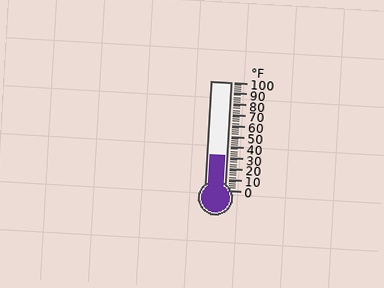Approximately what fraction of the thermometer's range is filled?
The thermometer is filled to approximately 30% of its range.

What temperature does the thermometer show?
The thermometer shows approximately 32°F.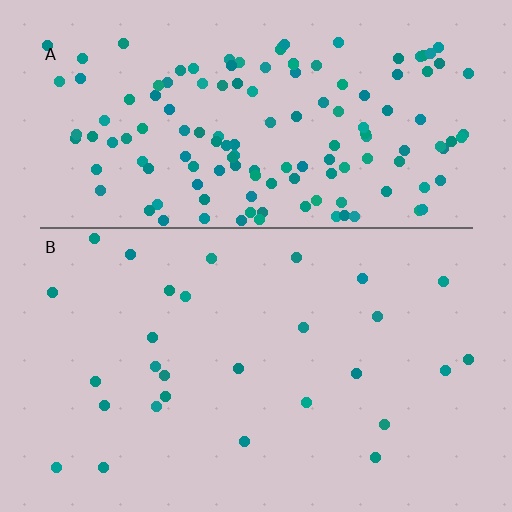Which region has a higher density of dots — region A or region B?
A (the top).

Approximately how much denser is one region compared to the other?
Approximately 5.2× — region A over region B.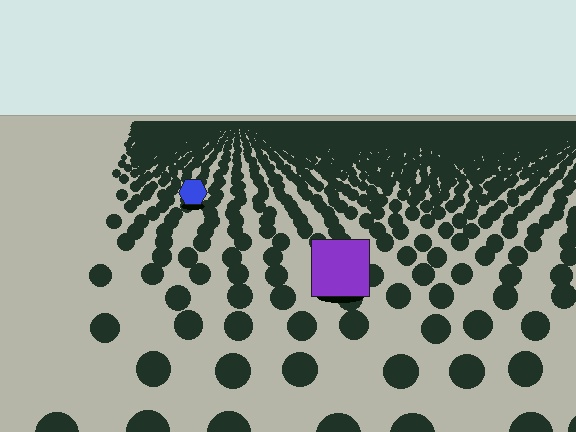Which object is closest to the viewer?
The purple square is closest. The texture marks near it are larger and more spread out.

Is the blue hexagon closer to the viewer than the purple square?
No. The purple square is closer — you can tell from the texture gradient: the ground texture is coarser near it.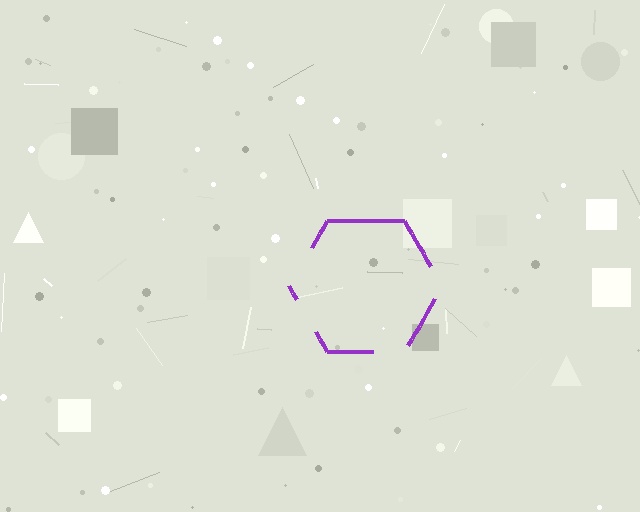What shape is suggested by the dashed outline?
The dashed outline suggests a hexagon.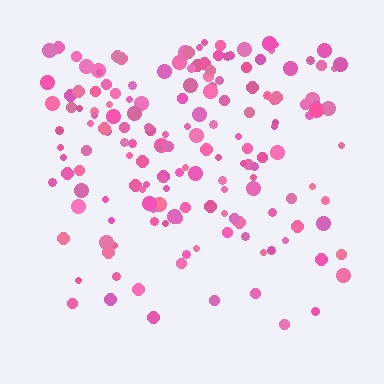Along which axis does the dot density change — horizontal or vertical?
Vertical.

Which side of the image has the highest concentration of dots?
The top.